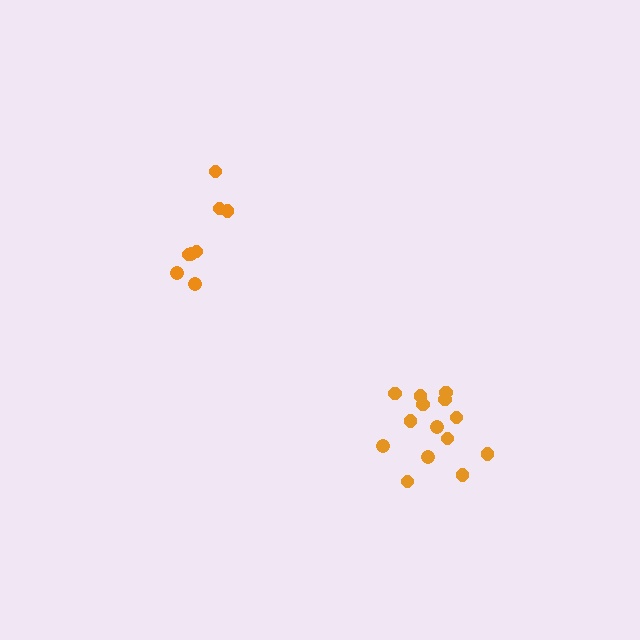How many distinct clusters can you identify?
There are 2 distinct clusters.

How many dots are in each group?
Group 1: 14 dots, Group 2: 8 dots (22 total).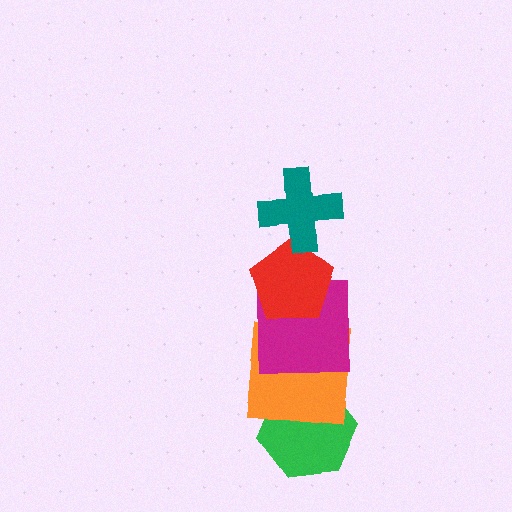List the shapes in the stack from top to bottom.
From top to bottom: the teal cross, the red pentagon, the magenta square, the orange square, the green hexagon.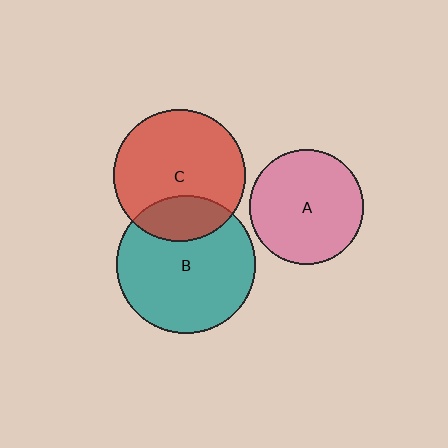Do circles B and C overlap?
Yes.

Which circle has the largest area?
Circle B (teal).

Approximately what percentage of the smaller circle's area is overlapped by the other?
Approximately 25%.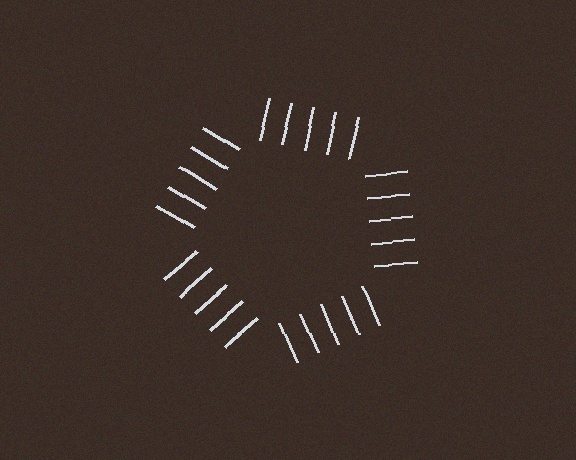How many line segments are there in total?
25 — 5 along each of the 5 edges.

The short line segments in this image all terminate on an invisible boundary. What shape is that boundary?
An illusory pentagon — the line segments terminate on its edges but no continuous stroke is drawn.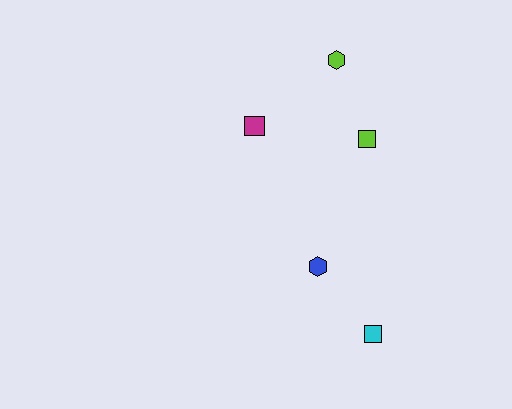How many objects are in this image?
There are 5 objects.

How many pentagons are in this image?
There are no pentagons.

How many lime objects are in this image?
There are 2 lime objects.